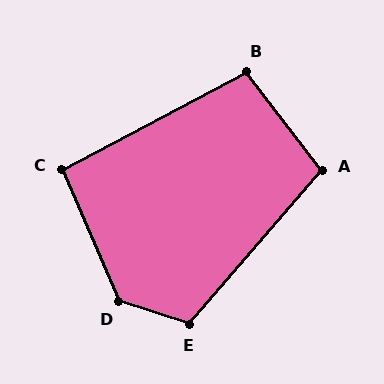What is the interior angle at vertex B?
Approximately 100 degrees (obtuse).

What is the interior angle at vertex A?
Approximately 102 degrees (obtuse).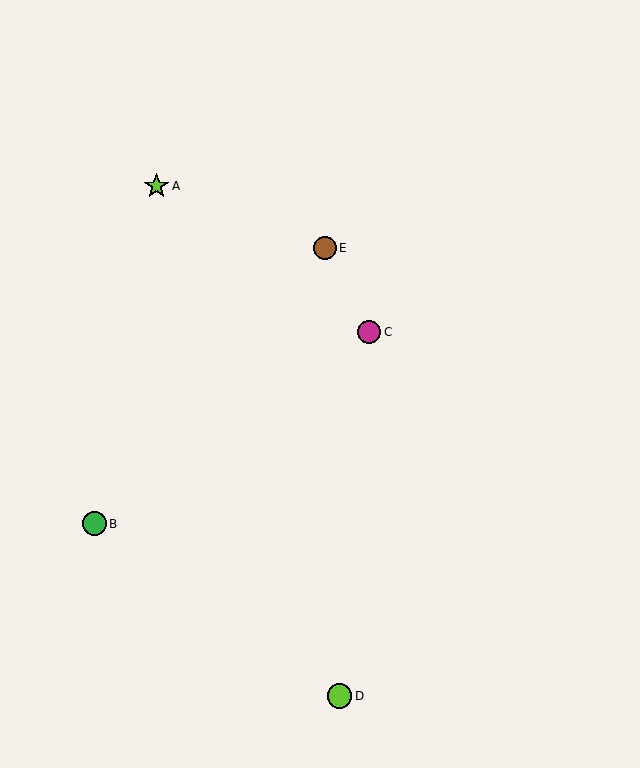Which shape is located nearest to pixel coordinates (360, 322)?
The magenta circle (labeled C) at (369, 332) is nearest to that location.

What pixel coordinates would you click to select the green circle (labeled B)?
Click at (94, 524) to select the green circle B.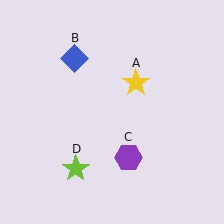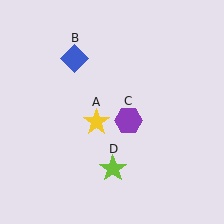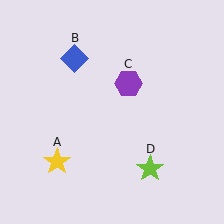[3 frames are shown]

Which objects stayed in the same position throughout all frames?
Blue diamond (object B) remained stationary.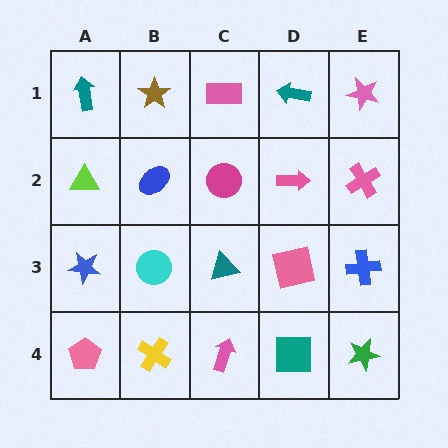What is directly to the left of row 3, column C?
A cyan circle.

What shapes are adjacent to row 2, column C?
A pink rectangle (row 1, column C), a teal triangle (row 3, column C), a blue ellipse (row 2, column B), a pink arrow (row 2, column D).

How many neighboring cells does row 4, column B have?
3.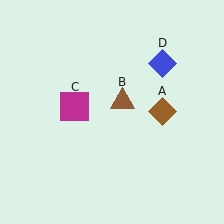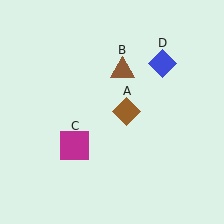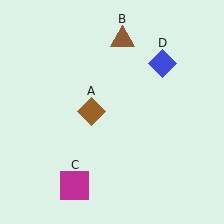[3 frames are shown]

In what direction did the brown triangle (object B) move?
The brown triangle (object B) moved up.